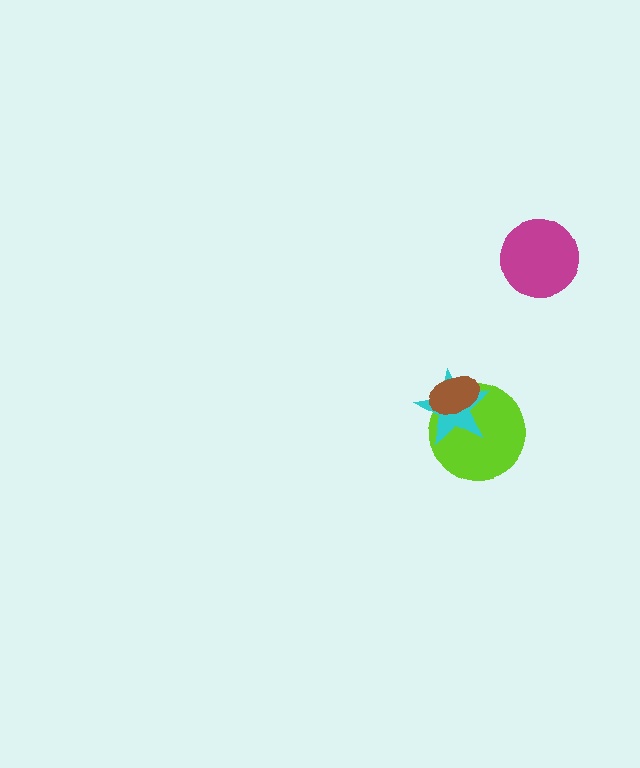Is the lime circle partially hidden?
Yes, it is partially covered by another shape.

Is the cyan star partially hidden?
Yes, it is partially covered by another shape.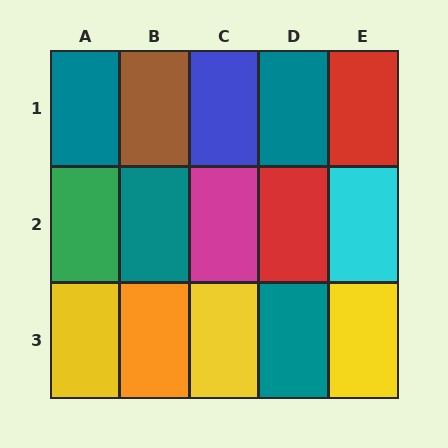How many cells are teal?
4 cells are teal.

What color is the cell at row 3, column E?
Yellow.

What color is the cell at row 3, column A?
Yellow.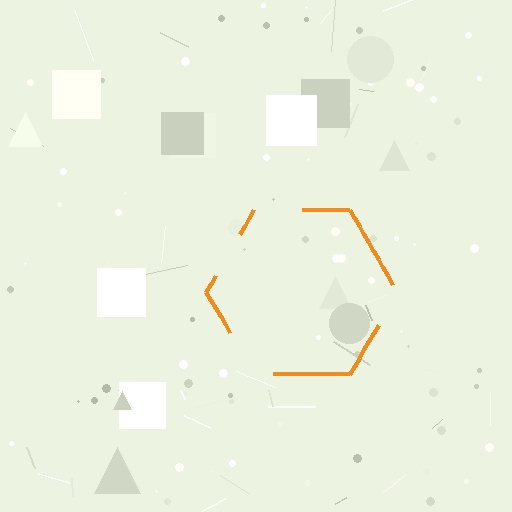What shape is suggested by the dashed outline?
The dashed outline suggests a hexagon.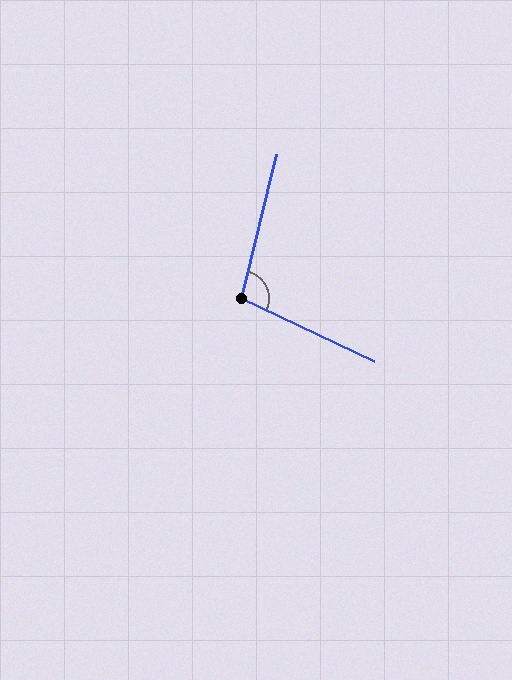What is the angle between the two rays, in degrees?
Approximately 102 degrees.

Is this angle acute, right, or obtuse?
It is obtuse.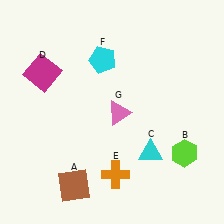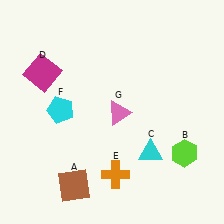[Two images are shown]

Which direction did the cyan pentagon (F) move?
The cyan pentagon (F) moved down.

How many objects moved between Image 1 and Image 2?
1 object moved between the two images.